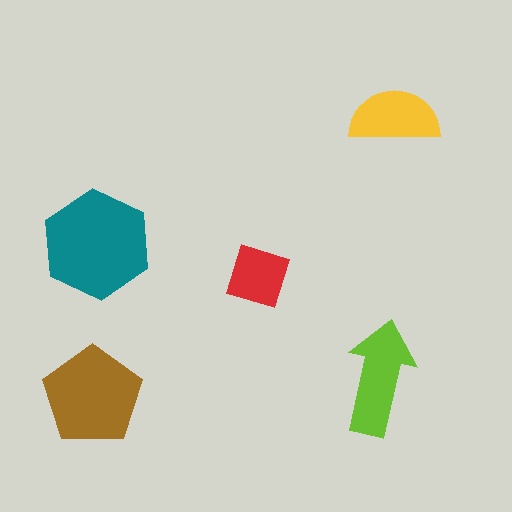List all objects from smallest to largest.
The red diamond, the yellow semicircle, the lime arrow, the brown pentagon, the teal hexagon.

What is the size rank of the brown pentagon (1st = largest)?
2nd.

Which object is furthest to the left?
The brown pentagon is leftmost.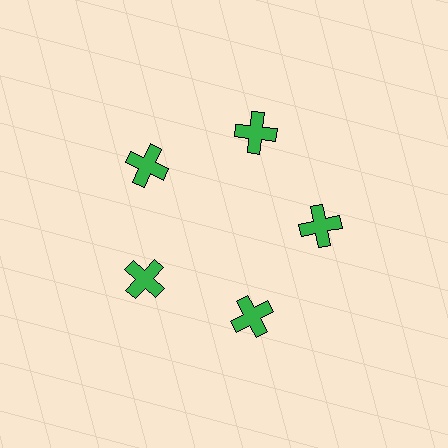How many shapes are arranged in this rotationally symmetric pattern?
There are 5 shapes, arranged in 5 groups of 1.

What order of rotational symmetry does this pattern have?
This pattern has 5-fold rotational symmetry.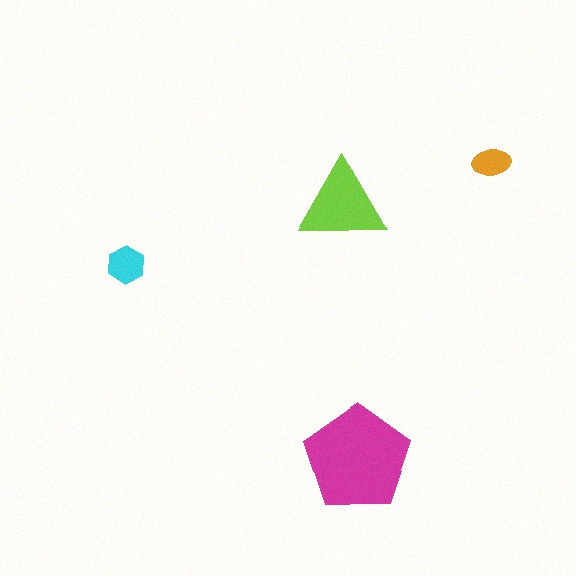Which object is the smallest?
The orange ellipse.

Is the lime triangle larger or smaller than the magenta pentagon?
Smaller.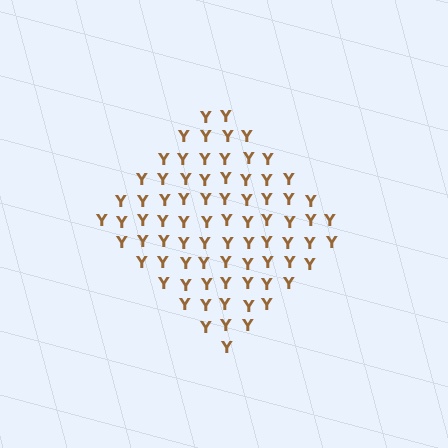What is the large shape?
The large shape is a diamond.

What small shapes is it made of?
It is made of small letter Y's.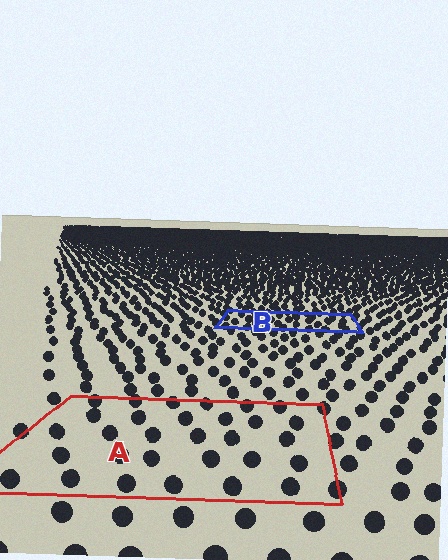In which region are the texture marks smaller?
The texture marks are smaller in region B, because it is farther away.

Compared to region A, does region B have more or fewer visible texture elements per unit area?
Region B has more texture elements per unit area — they are packed more densely because it is farther away.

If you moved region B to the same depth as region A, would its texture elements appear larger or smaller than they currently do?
They would appear larger. At a closer depth, the same texture elements are projected at a bigger on-screen size.